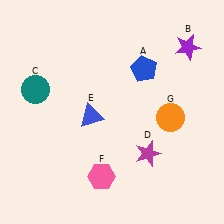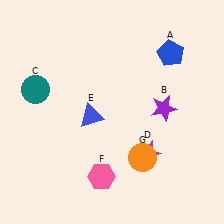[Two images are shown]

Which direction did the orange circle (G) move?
The orange circle (G) moved down.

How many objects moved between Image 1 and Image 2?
3 objects moved between the two images.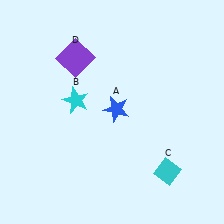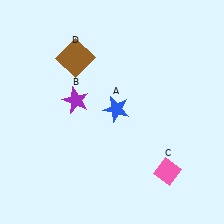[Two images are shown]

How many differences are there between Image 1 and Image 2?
There are 3 differences between the two images.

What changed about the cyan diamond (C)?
In Image 1, C is cyan. In Image 2, it changed to pink.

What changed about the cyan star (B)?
In Image 1, B is cyan. In Image 2, it changed to purple.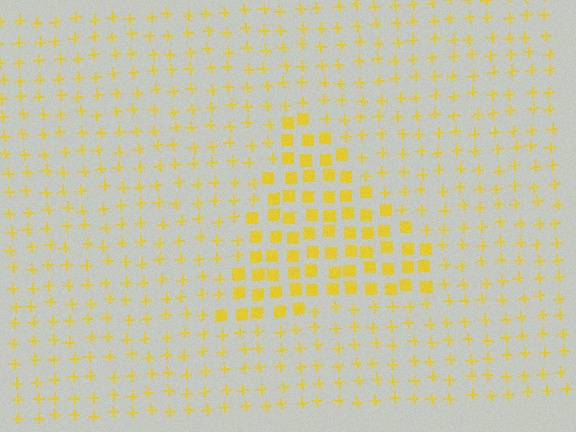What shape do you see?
I see a triangle.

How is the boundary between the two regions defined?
The boundary is defined by a change in element shape: squares inside vs. plus signs outside. All elements share the same color and spacing.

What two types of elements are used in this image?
The image uses squares inside the triangle region and plus signs outside it.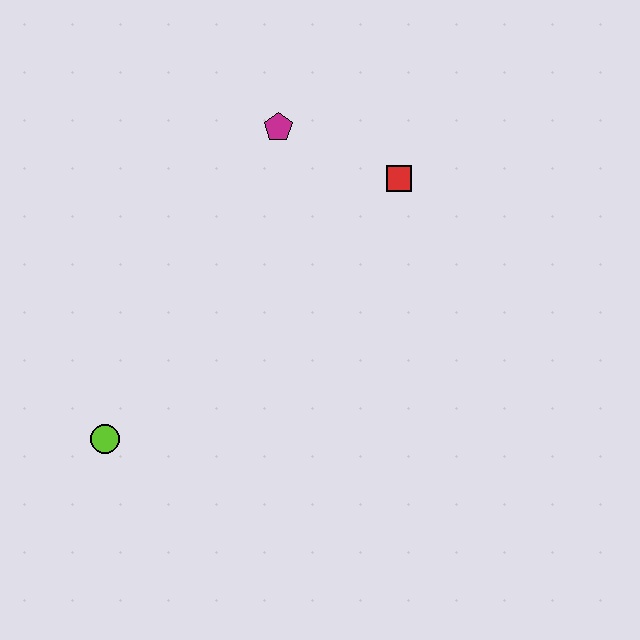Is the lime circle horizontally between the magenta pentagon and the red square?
No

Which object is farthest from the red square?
The lime circle is farthest from the red square.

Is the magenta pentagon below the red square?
No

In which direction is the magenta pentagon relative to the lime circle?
The magenta pentagon is above the lime circle.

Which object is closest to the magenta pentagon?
The red square is closest to the magenta pentagon.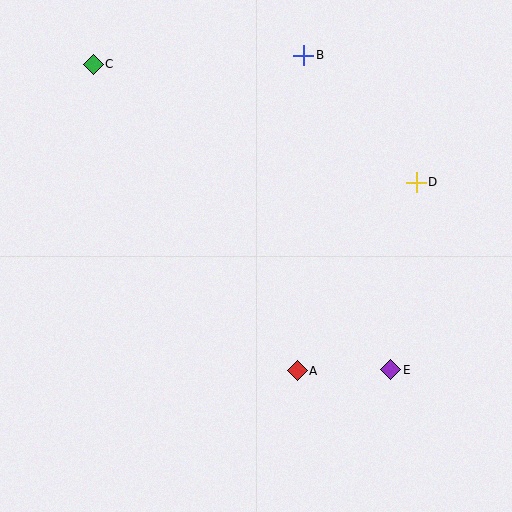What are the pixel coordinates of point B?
Point B is at (304, 55).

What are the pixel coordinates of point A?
Point A is at (297, 371).